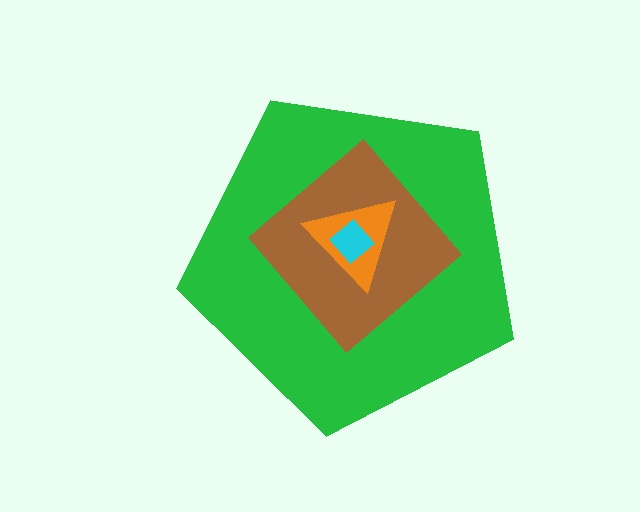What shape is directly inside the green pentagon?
The brown diamond.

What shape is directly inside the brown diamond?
The orange triangle.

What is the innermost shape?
The cyan diamond.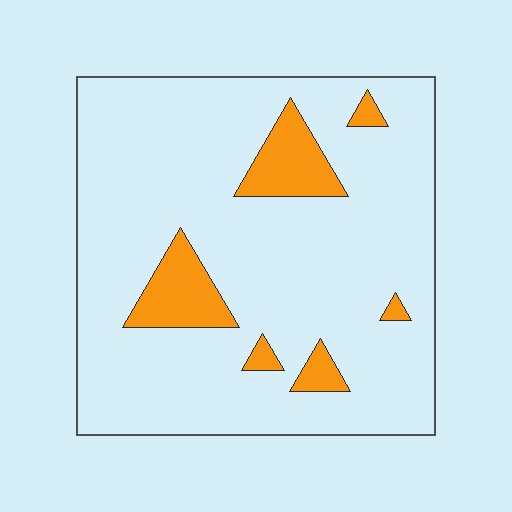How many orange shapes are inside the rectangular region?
6.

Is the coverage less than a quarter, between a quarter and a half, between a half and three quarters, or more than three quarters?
Less than a quarter.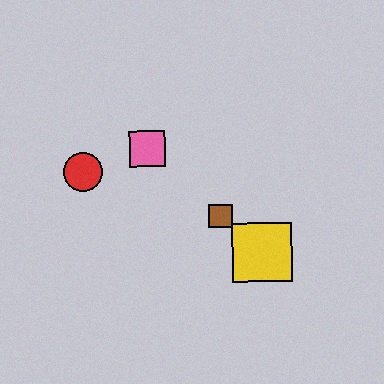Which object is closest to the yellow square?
The brown square is closest to the yellow square.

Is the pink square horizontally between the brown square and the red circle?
Yes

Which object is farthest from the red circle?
The yellow square is farthest from the red circle.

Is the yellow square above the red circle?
No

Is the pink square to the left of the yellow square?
Yes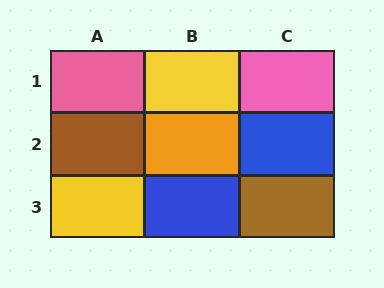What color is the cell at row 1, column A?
Pink.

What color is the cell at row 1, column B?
Yellow.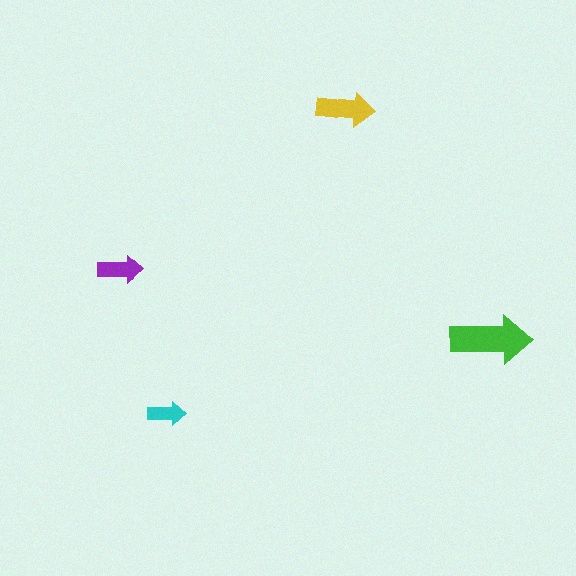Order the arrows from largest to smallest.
the green one, the yellow one, the purple one, the cyan one.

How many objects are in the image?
There are 4 objects in the image.